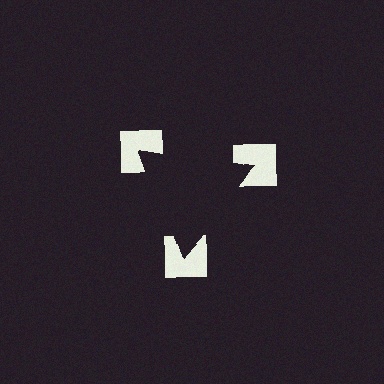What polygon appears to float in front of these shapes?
An illusory triangle — its edges are inferred from the aligned wedge cuts in the notched squares, not physically drawn.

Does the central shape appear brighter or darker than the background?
It typically appears slightly darker than the background, even though no actual brightness change is drawn.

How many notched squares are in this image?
There are 3 — one at each vertex of the illusory triangle.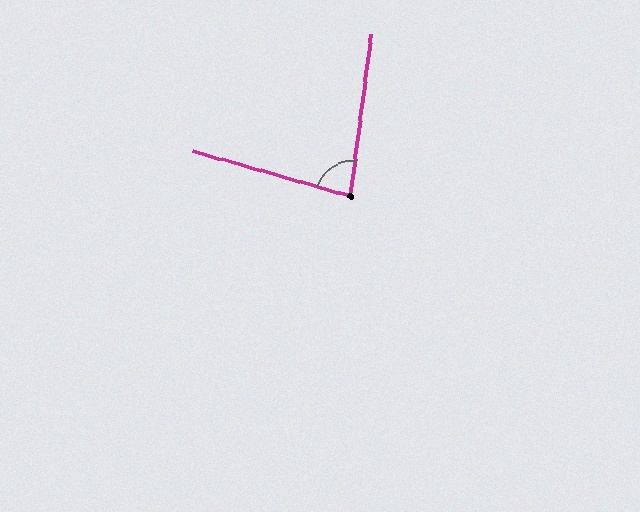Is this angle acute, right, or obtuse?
It is acute.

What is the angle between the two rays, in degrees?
Approximately 81 degrees.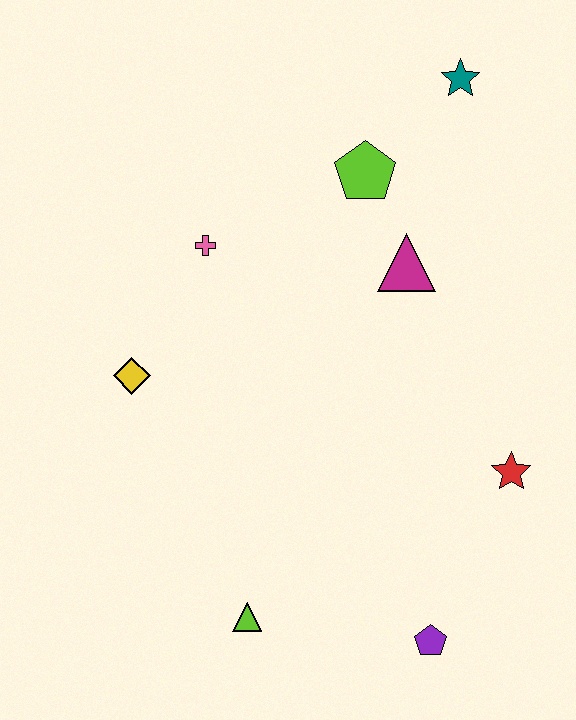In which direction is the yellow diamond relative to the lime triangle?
The yellow diamond is above the lime triangle.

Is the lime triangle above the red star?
No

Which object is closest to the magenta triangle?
The lime pentagon is closest to the magenta triangle.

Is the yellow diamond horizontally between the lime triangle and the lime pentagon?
No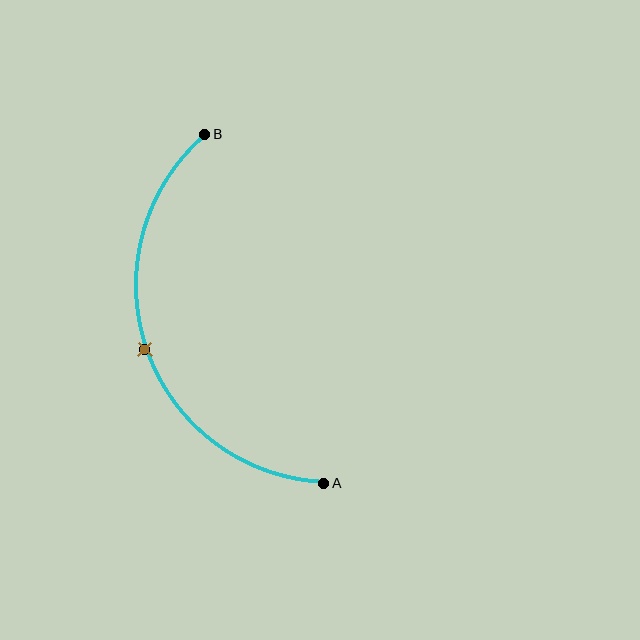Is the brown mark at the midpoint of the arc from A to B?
Yes. The brown mark lies on the arc at equal arc-length from both A and B — it is the arc midpoint.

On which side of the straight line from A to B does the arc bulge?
The arc bulges to the left of the straight line connecting A and B.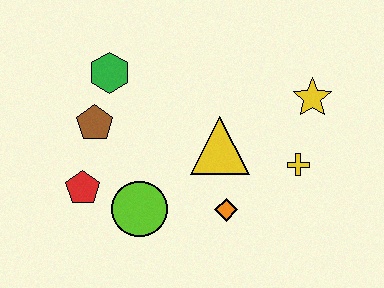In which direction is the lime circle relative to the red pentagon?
The lime circle is to the right of the red pentagon.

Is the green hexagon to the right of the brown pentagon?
Yes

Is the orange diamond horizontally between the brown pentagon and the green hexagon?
No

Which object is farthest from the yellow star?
The red pentagon is farthest from the yellow star.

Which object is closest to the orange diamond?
The yellow triangle is closest to the orange diamond.